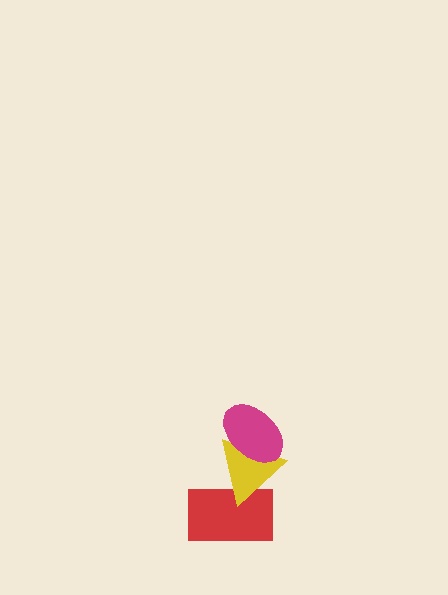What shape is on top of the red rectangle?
The yellow triangle is on top of the red rectangle.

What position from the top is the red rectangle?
The red rectangle is 3rd from the top.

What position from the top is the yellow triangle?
The yellow triangle is 2nd from the top.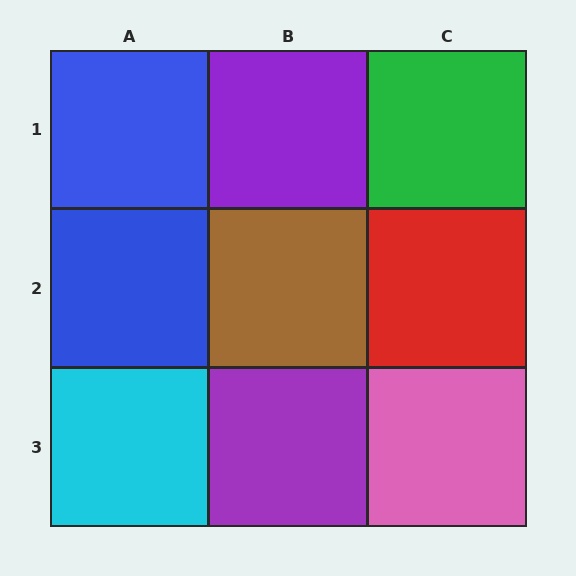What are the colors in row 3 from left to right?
Cyan, purple, pink.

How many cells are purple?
2 cells are purple.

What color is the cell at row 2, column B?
Brown.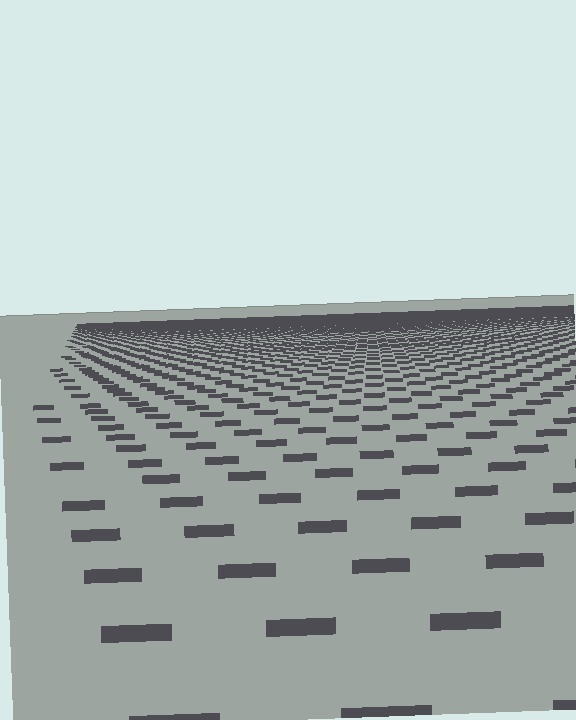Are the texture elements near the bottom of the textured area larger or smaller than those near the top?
Larger. Near the bottom, elements are closer to the viewer and appear at a bigger on-screen size.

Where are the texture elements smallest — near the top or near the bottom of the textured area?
Near the top.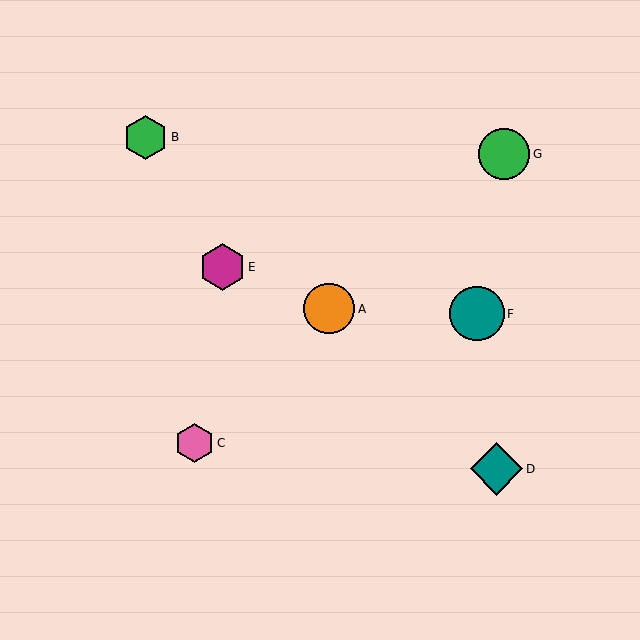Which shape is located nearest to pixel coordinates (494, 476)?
The teal diamond (labeled D) at (497, 469) is nearest to that location.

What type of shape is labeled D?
Shape D is a teal diamond.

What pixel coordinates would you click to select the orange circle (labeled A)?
Click at (329, 309) to select the orange circle A.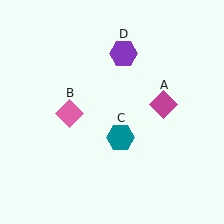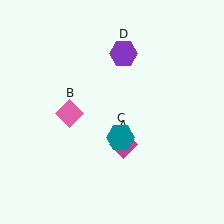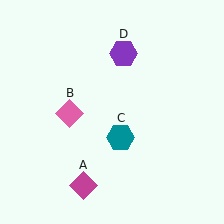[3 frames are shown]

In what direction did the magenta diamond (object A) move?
The magenta diamond (object A) moved down and to the left.